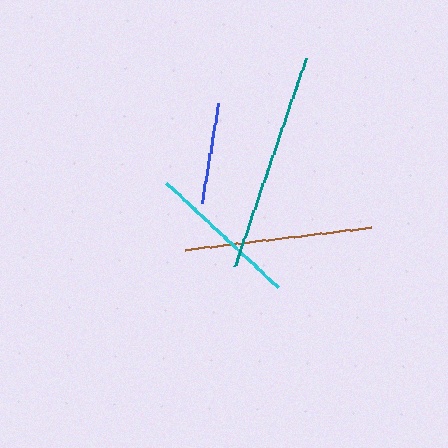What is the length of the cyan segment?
The cyan segment is approximately 152 pixels long.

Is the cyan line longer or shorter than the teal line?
The teal line is longer than the cyan line.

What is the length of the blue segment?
The blue segment is approximately 102 pixels long.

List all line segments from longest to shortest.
From longest to shortest: teal, brown, cyan, blue.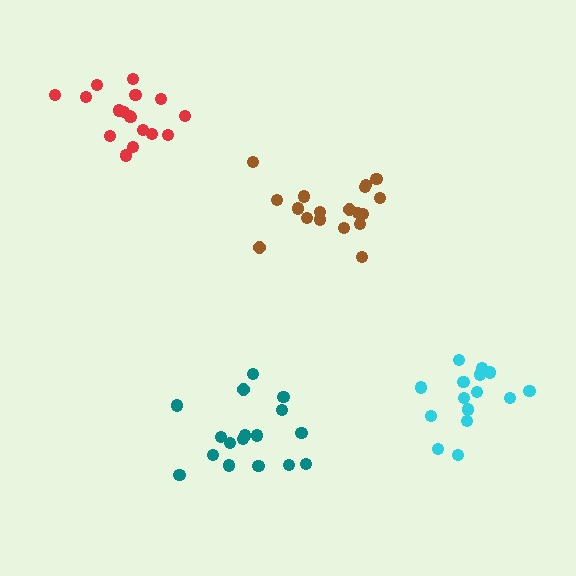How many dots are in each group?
Group 1: 15 dots, Group 2: 18 dots, Group 3: 17 dots, Group 4: 17 dots (67 total).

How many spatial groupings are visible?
There are 4 spatial groupings.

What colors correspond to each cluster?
The clusters are colored: cyan, brown, red, teal.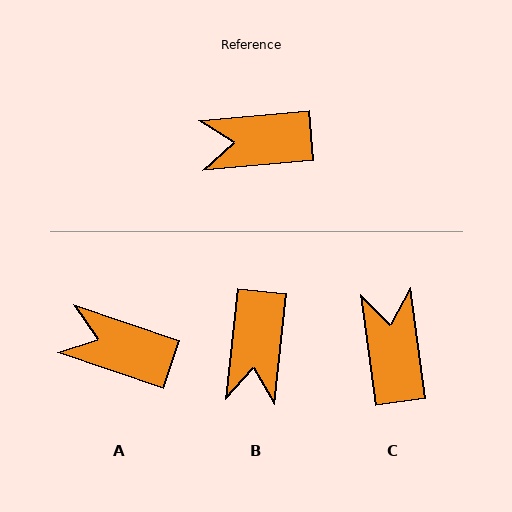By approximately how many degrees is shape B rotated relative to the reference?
Approximately 78 degrees counter-clockwise.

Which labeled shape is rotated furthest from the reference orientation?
C, about 88 degrees away.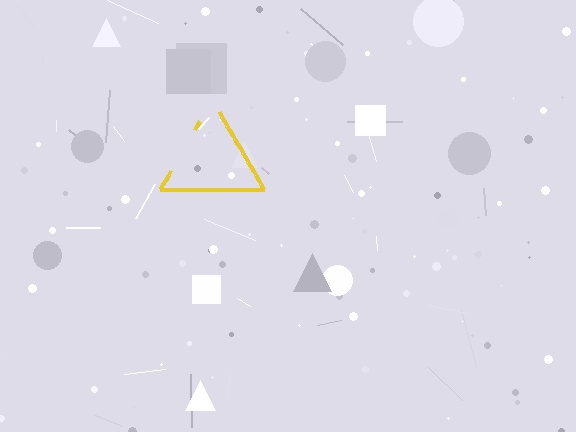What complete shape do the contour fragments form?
The contour fragments form a triangle.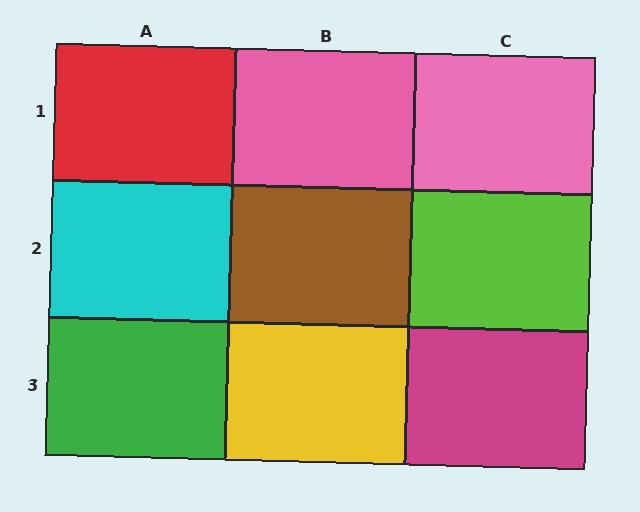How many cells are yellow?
1 cell is yellow.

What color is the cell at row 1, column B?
Pink.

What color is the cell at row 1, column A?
Red.